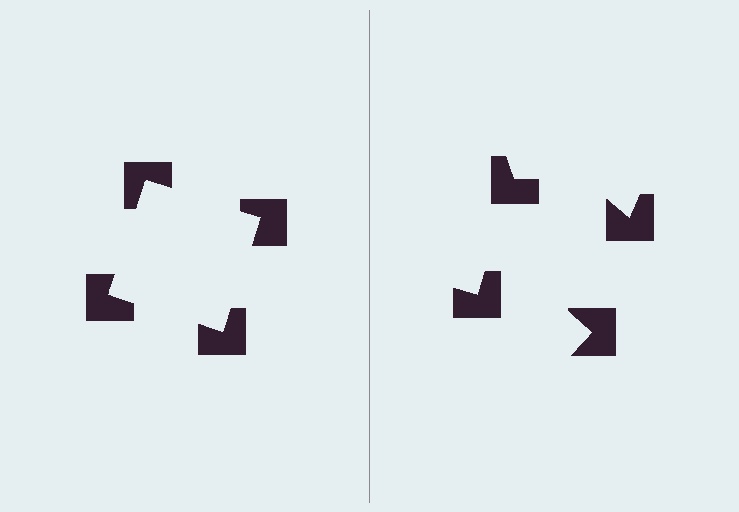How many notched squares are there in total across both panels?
8 — 4 on each side.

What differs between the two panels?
The notched squares are positioned identically on both sides; only the wedge orientations differ. On the left they align to a square; on the right they are misaligned.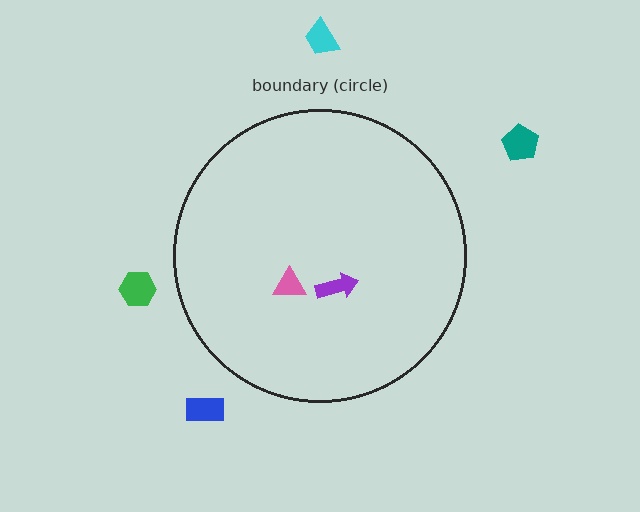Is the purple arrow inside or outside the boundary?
Inside.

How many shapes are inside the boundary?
2 inside, 4 outside.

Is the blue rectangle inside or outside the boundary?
Outside.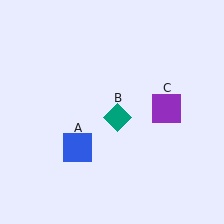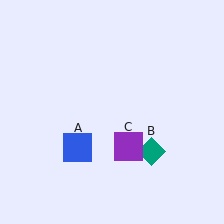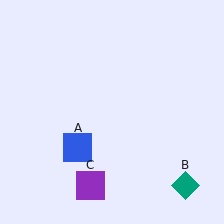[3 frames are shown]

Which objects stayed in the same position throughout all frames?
Blue square (object A) remained stationary.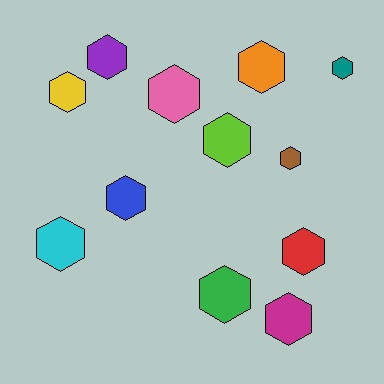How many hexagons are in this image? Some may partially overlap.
There are 12 hexagons.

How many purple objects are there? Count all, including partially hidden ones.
There is 1 purple object.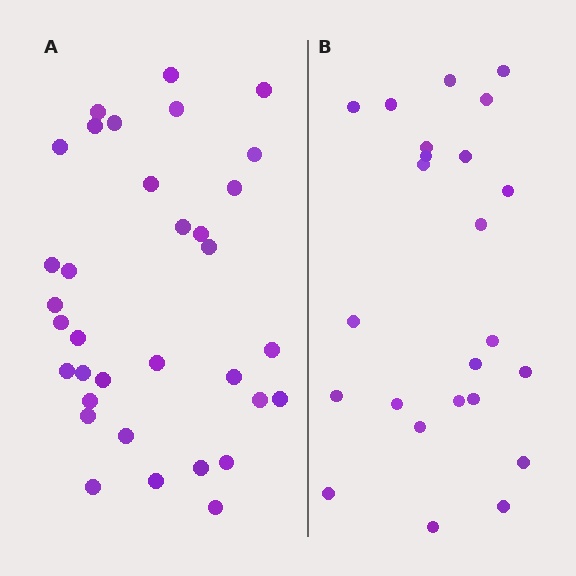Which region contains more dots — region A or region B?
Region A (the left region) has more dots.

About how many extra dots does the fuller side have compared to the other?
Region A has roughly 10 or so more dots than region B.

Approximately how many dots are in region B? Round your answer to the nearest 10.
About 20 dots. (The exact count is 24, which rounds to 20.)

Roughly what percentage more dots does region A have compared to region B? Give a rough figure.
About 40% more.